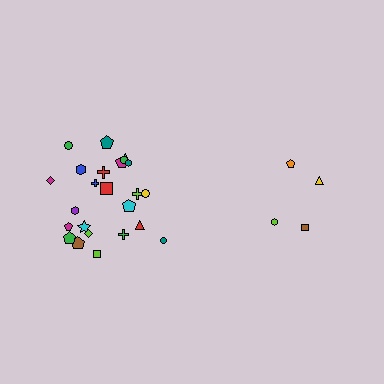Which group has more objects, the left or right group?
The left group.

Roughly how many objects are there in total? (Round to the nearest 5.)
Roughly 30 objects in total.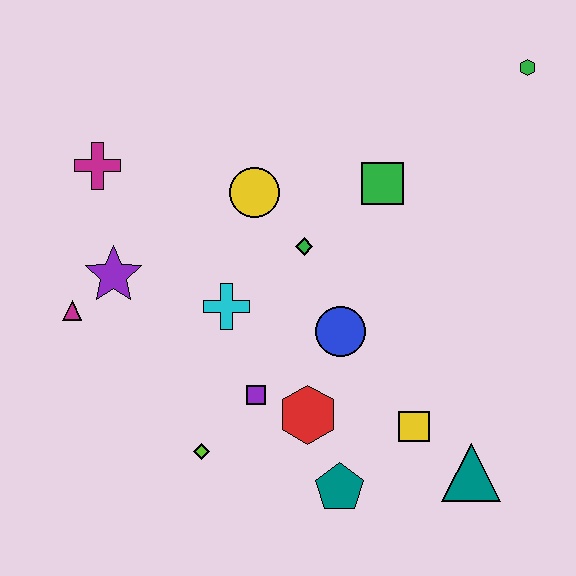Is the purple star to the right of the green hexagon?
No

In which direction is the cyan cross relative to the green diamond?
The cyan cross is to the left of the green diamond.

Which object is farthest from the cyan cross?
The green hexagon is farthest from the cyan cross.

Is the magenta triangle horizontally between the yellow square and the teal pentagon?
No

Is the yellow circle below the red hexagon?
No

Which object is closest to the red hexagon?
The purple square is closest to the red hexagon.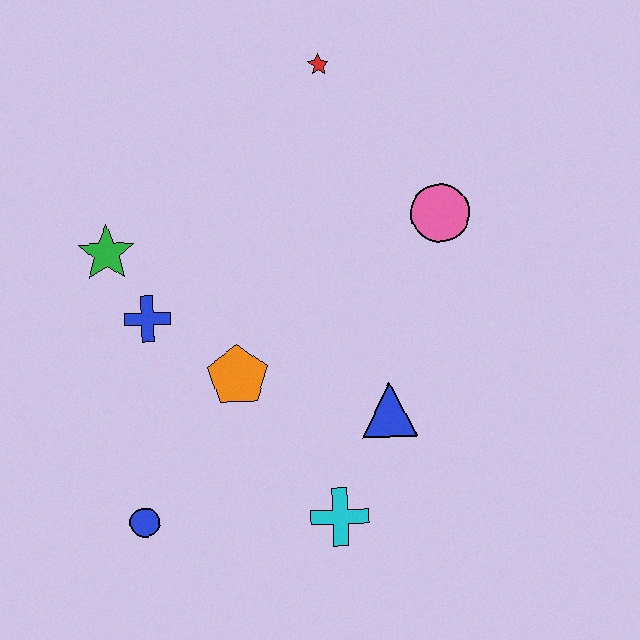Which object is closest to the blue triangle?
The cyan cross is closest to the blue triangle.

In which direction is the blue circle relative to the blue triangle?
The blue circle is to the left of the blue triangle.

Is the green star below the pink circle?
Yes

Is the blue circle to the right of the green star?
Yes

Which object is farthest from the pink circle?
The blue circle is farthest from the pink circle.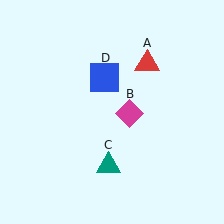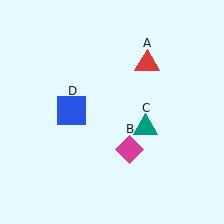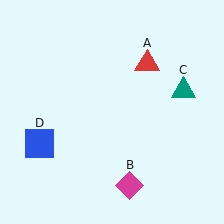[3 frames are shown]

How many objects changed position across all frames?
3 objects changed position: magenta diamond (object B), teal triangle (object C), blue square (object D).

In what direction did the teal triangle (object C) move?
The teal triangle (object C) moved up and to the right.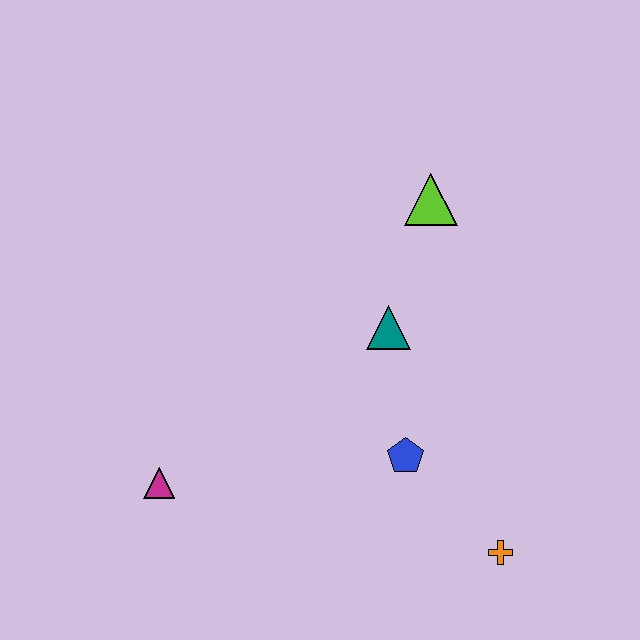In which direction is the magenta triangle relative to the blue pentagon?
The magenta triangle is to the left of the blue pentagon.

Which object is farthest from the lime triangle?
The magenta triangle is farthest from the lime triangle.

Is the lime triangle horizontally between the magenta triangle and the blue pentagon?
No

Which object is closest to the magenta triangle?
The blue pentagon is closest to the magenta triangle.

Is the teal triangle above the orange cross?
Yes